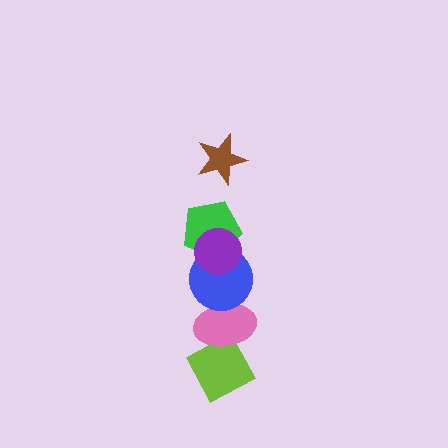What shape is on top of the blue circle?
The green pentagon is on top of the blue circle.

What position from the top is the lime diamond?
The lime diamond is 6th from the top.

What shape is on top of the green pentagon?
The purple circle is on top of the green pentagon.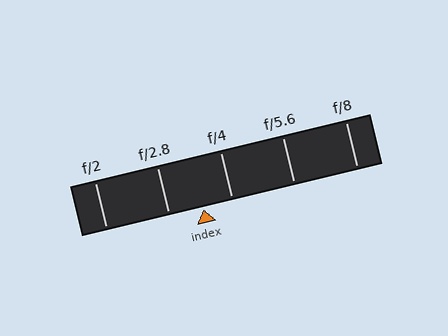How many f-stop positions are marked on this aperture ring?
There are 5 f-stop positions marked.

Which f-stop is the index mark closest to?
The index mark is closest to f/4.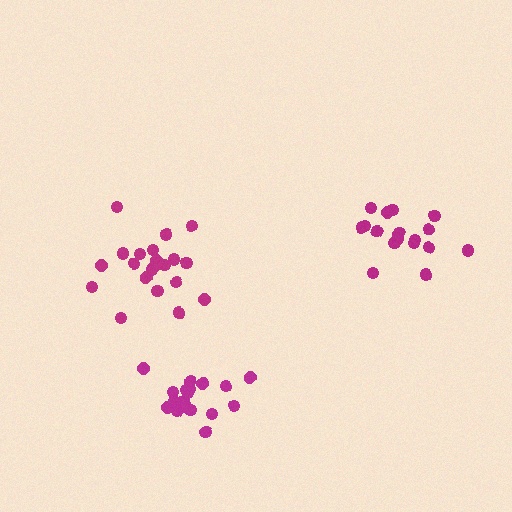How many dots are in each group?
Group 1: 19 dots, Group 2: 17 dots, Group 3: 21 dots (57 total).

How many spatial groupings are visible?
There are 3 spatial groupings.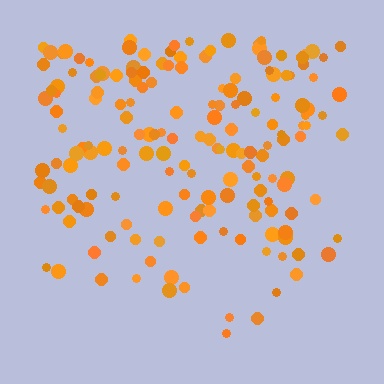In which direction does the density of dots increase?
From bottom to top, with the top side densest.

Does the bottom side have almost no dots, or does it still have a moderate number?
Still a moderate number, just noticeably fewer than the top.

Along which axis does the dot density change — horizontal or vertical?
Vertical.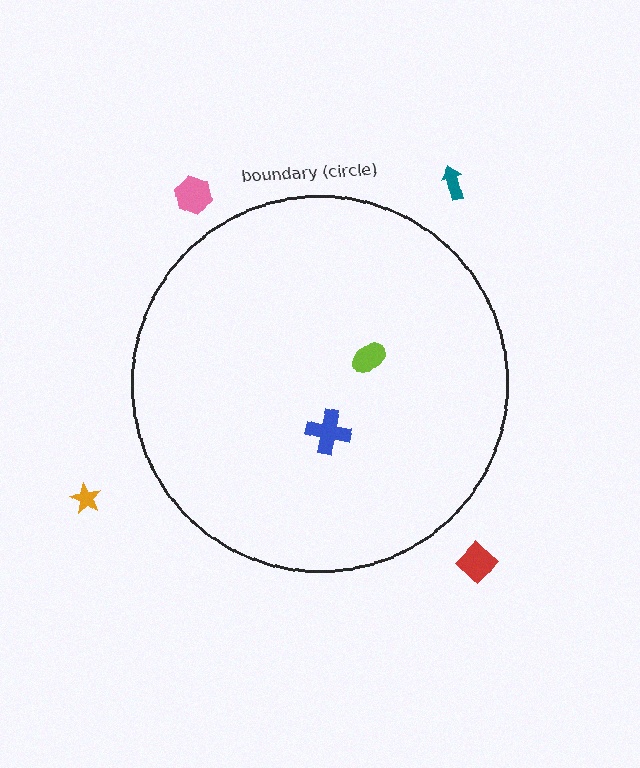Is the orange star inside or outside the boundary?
Outside.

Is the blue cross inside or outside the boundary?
Inside.